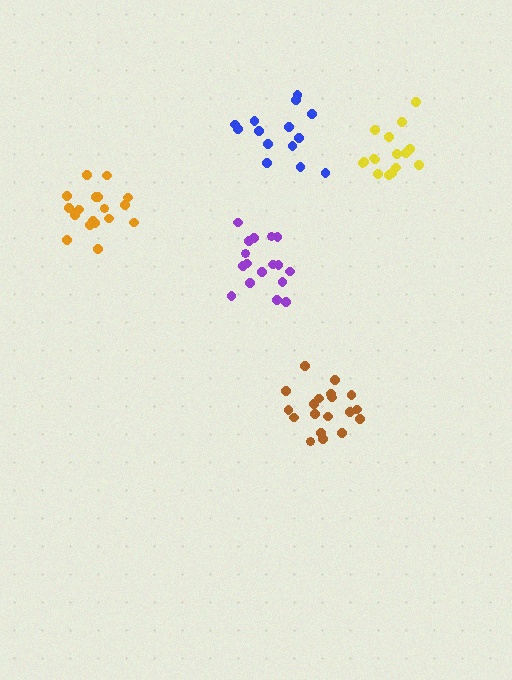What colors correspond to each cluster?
The clusters are colored: brown, blue, purple, orange, yellow.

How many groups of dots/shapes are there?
There are 5 groups.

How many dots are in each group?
Group 1: 19 dots, Group 2: 14 dots, Group 3: 17 dots, Group 4: 18 dots, Group 5: 16 dots (84 total).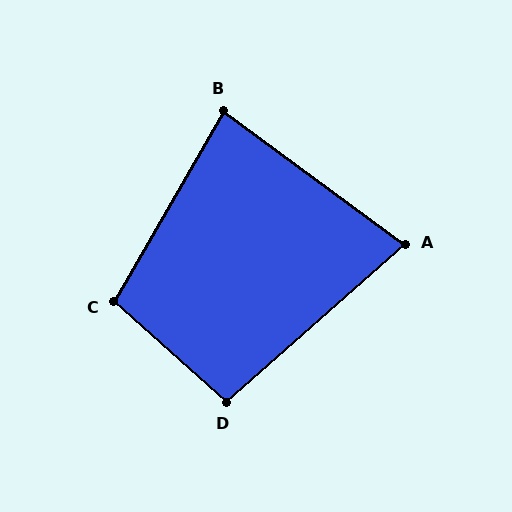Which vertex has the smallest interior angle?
A, at approximately 78 degrees.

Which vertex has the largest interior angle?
C, at approximately 102 degrees.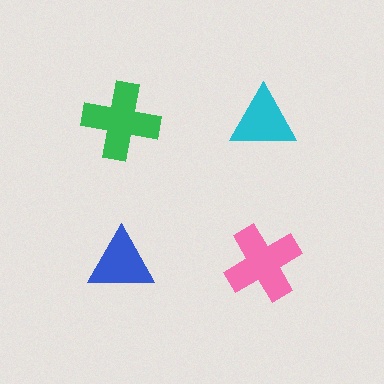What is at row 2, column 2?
A pink cross.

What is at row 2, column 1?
A blue triangle.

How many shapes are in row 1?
2 shapes.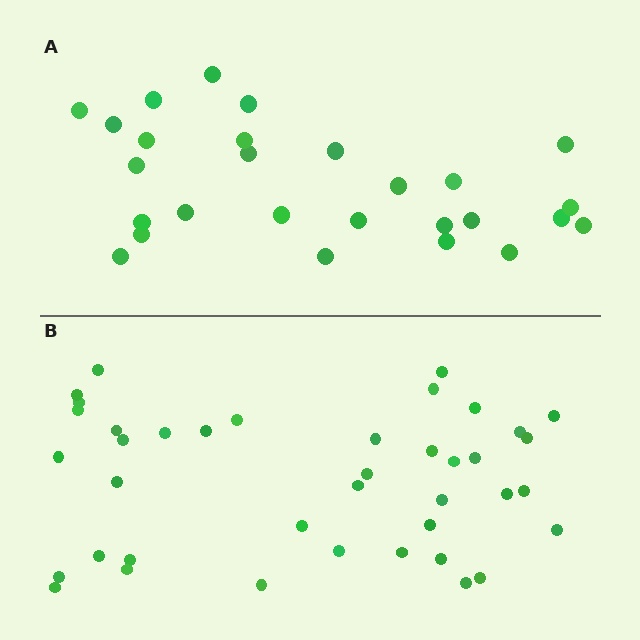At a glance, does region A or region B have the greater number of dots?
Region B (the bottom region) has more dots.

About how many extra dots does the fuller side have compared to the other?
Region B has approximately 15 more dots than region A.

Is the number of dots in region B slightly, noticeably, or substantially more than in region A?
Region B has substantially more. The ratio is roughly 1.5 to 1.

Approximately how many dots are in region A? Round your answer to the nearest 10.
About 30 dots. (The exact count is 27, which rounds to 30.)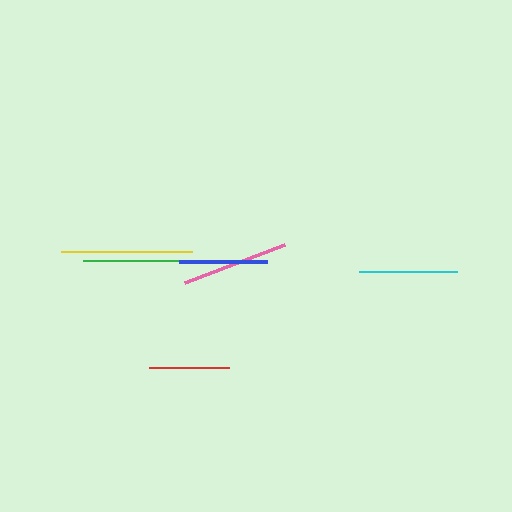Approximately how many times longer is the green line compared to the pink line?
The green line is approximately 1.7 times the length of the pink line.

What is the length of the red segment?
The red segment is approximately 80 pixels long.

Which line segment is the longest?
The green line is the longest at approximately 177 pixels.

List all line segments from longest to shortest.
From longest to shortest: green, yellow, pink, cyan, blue, red.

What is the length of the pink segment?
The pink segment is approximately 107 pixels long.